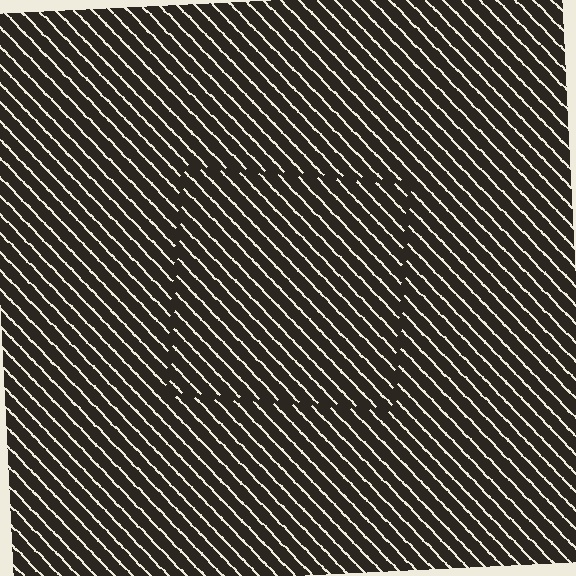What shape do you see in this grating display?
An illusory square. The interior of the shape contains the same grating, shifted by half a period — the contour is defined by the phase discontinuity where line-ends from the inner and outer gratings abut.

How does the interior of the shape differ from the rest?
The interior of the shape contains the same grating, shifted by half a period — the contour is defined by the phase discontinuity where line-ends from the inner and outer gratings abut.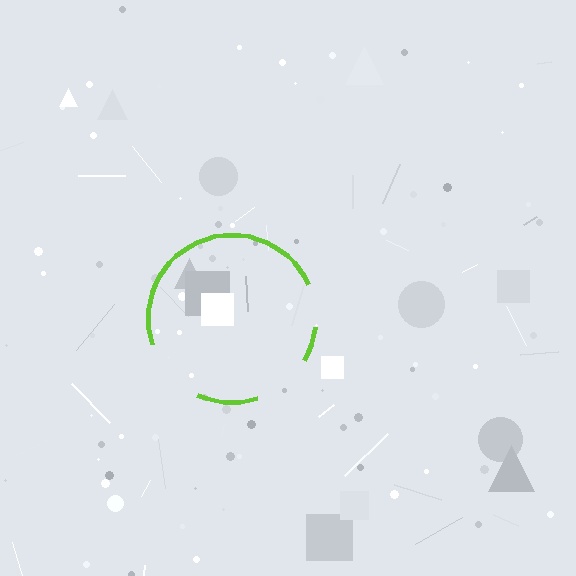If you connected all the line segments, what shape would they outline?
They would outline a circle.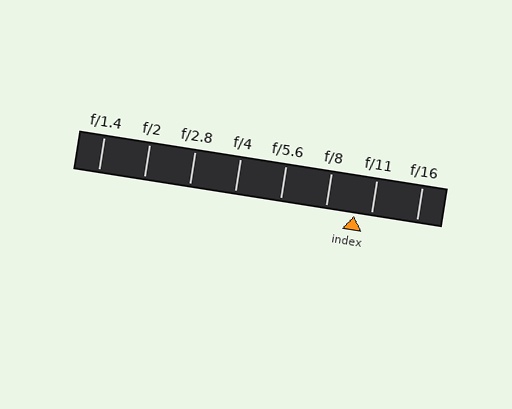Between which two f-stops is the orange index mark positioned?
The index mark is between f/8 and f/11.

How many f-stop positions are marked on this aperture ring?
There are 8 f-stop positions marked.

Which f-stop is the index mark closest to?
The index mark is closest to f/11.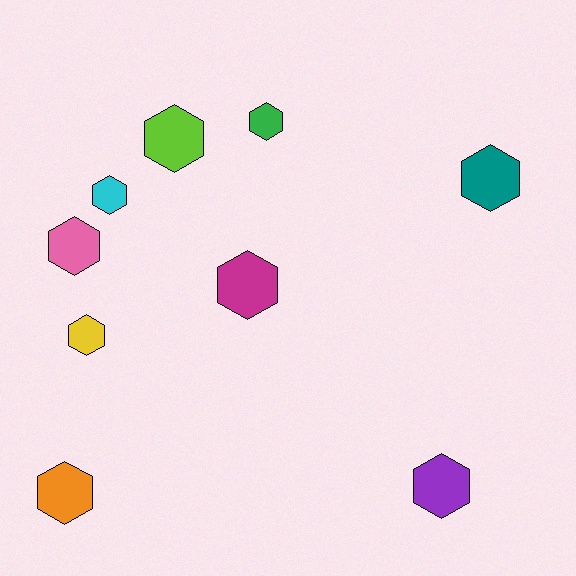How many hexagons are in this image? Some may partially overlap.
There are 9 hexagons.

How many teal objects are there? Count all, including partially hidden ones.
There is 1 teal object.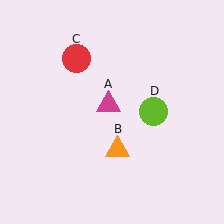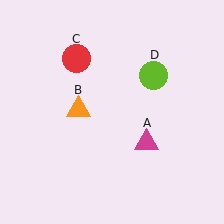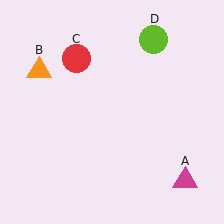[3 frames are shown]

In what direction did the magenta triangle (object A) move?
The magenta triangle (object A) moved down and to the right.